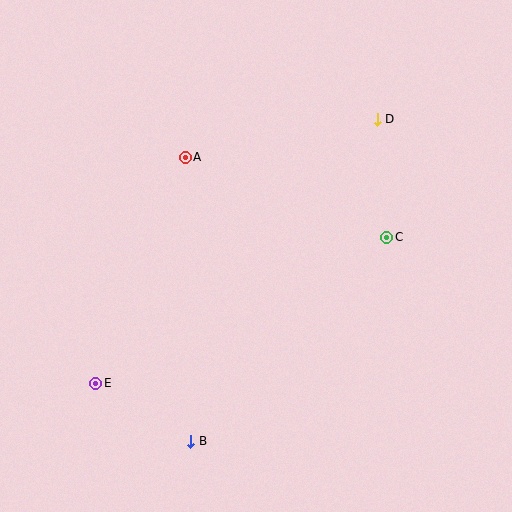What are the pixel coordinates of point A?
Point A is at (185, 157).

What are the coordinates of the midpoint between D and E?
The midpoint between D and E is at (237, 251).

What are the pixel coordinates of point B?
Point B is at (191, 441).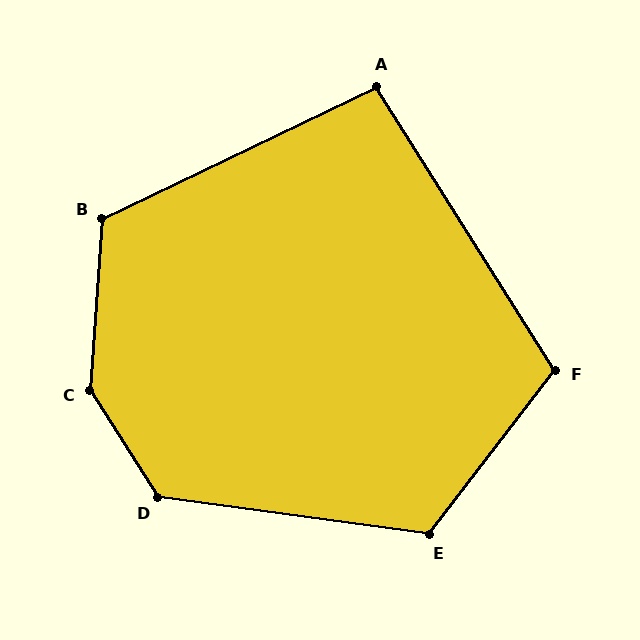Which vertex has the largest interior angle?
C, at approximately 144 degrees.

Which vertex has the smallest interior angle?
A, at approximately 96 degrees.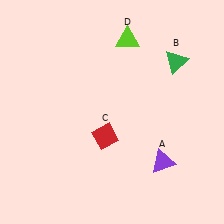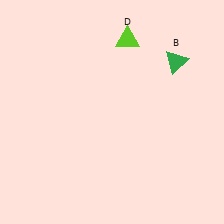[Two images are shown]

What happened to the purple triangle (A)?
The purple triangle (A) was removed in Image 2. It was in the bottom-right area of Image 1.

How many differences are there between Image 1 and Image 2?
There are 2 differences between the two images.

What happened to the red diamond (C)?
The red diamond (C) was removed in Image 2. It was in the bottom-left area of Image 1.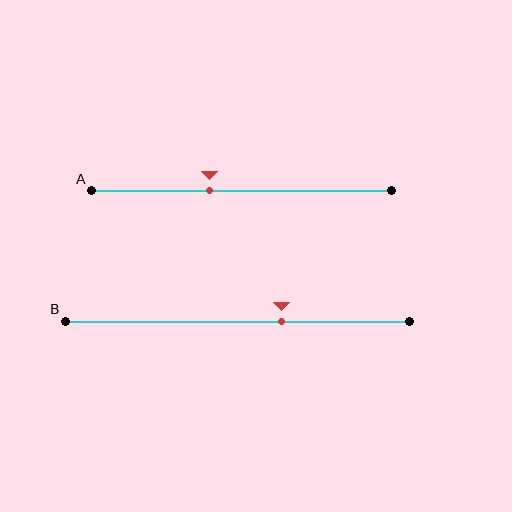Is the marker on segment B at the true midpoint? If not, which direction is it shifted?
No, the marker on segment B is shifted to the right by about 13% of the segment length.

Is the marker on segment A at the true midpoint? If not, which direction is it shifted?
No, the marker on segment A is shifted to the left by about 10% of the segment length.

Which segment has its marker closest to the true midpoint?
Segment A has its marker closest to the true midpoint.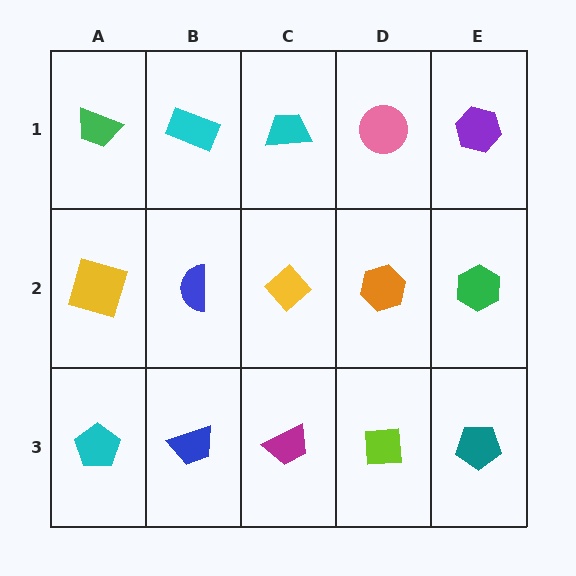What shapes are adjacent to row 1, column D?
An orange hexagon (row 2, column D), a cyan trapezoid (row 1, column C), a purple hexagon (row 1, column E).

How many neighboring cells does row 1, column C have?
3.